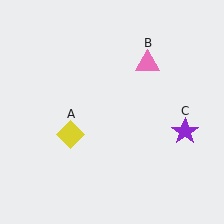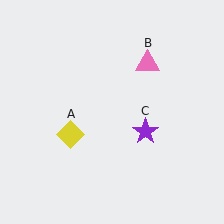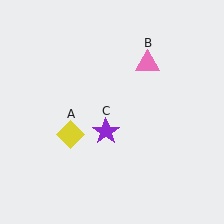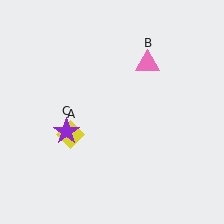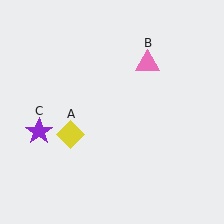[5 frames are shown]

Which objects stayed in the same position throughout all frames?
Yellow diamond (object A) and pink triangle (object B) remained stationary.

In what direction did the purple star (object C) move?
The purple star (object C) moved left.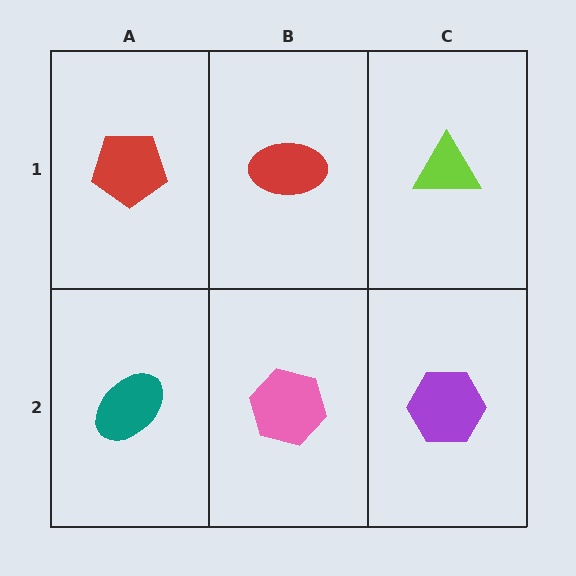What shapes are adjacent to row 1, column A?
A teal ellipse (row 2, column A), a red ellipse (row 1, column B).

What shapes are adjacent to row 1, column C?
A purple hexagon (row 2, column C), a red ellipse (row 1, column B).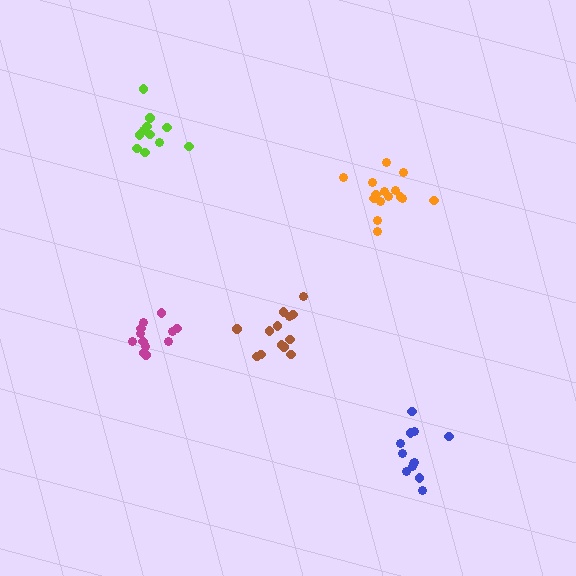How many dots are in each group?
Group 1: 13 dots, Group 2: 11 dots, Group 3: 15 dots, Group 4: 13 dots, Group 5: 12 dots (64 total).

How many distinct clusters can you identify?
There are 5 distinct clusters.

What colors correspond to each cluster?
The clusters are colored: brown, lime, orange, blue, magenta.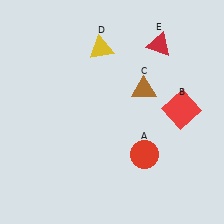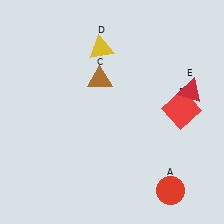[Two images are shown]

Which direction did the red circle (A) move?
The red circle (A) moved down.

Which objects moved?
The objects that moved are: the red circle (A), the brown triangle (C), the red triangle (E).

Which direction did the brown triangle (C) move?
The brown triangle (C) moved left.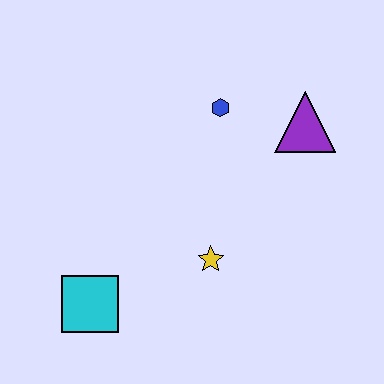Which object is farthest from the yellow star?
The purple triangle is farthest from the yellow star.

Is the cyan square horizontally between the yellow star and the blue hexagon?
No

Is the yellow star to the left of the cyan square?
No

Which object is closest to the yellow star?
The cyan square is closest to the yellow star.